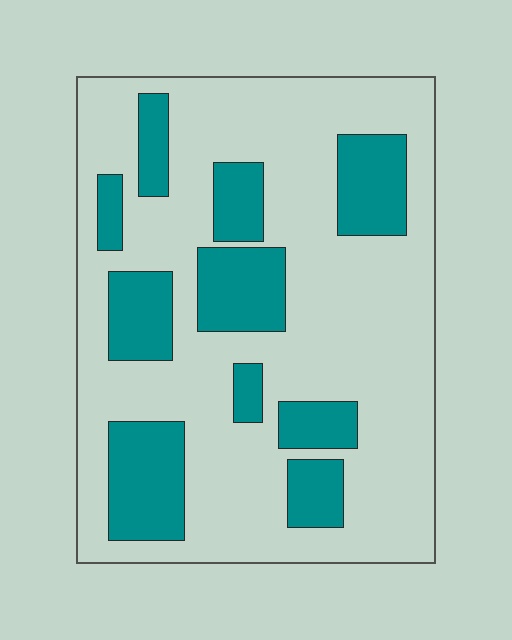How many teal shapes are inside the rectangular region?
10.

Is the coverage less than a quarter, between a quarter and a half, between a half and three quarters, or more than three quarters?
Between a quarter and a half.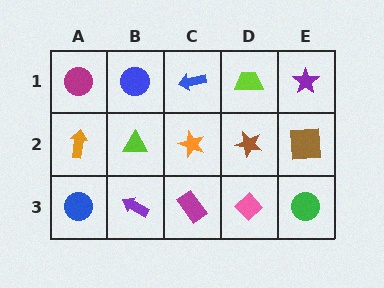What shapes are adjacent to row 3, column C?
An orange star (row 2, column C), a purple arrow (row 3, column B), a pink diamond (row 3, column D).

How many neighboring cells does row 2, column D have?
4.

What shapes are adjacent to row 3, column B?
A lime triangle (row 2, column B), a blue circle (row 3, column A), a magenta rectangle (row 3, column C).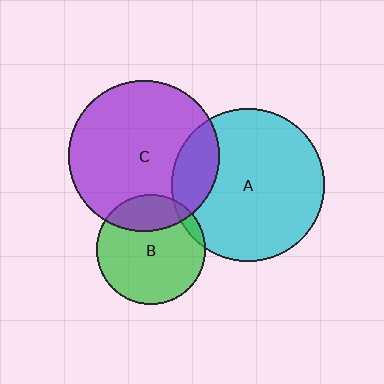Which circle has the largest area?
Circle A (cyan).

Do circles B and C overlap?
Yes.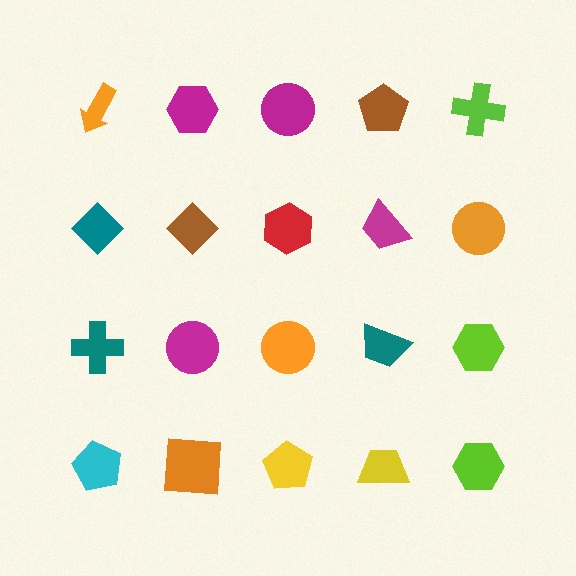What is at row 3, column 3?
An orange circle.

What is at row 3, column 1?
A teal cross.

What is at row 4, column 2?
An orange square.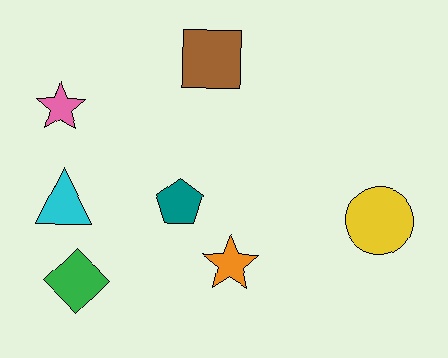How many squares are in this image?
There is 1 square.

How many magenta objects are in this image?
There are no magenta objects.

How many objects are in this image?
There are 7 objects.